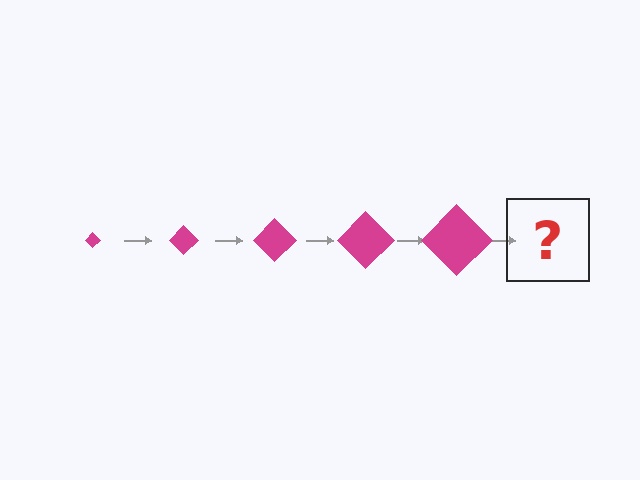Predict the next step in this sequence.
The next step is a magenta diamond, larger than the previous one.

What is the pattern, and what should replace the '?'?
The pattern is that the diamond gets progressively larger each step. The '?' should be a magenta diamond, larger than the previous one.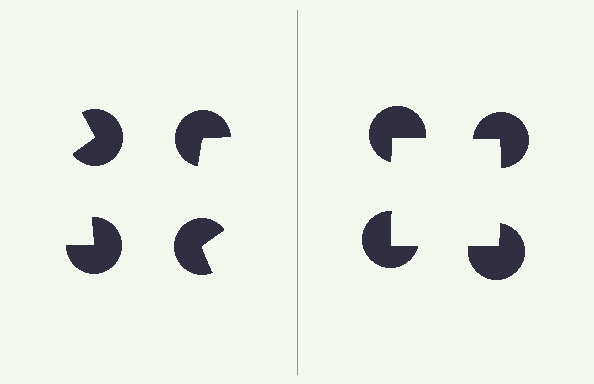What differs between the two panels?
The pac-man discs are positioned identically on both sides; only the wedge orientations differ. On the right they align to a square; on the left they are misaligned.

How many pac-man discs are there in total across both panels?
8 — 4 on each side.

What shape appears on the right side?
An illusory square.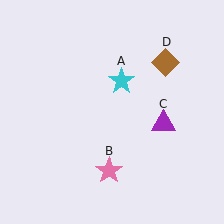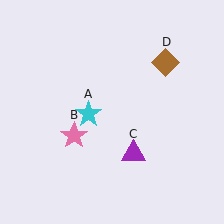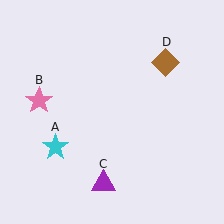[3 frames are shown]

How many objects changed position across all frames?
3 objects changed position: cyan star (object A), pink star (object B), purple triangle (object C).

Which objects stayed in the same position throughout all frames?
Brown diamond (object D) remained stationary.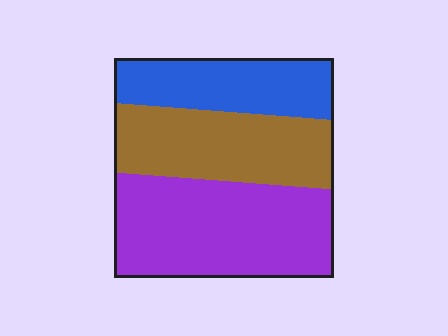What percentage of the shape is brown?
Brown covers around 30% of the shape.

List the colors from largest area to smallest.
From largest to smallest: purple, brown, blue.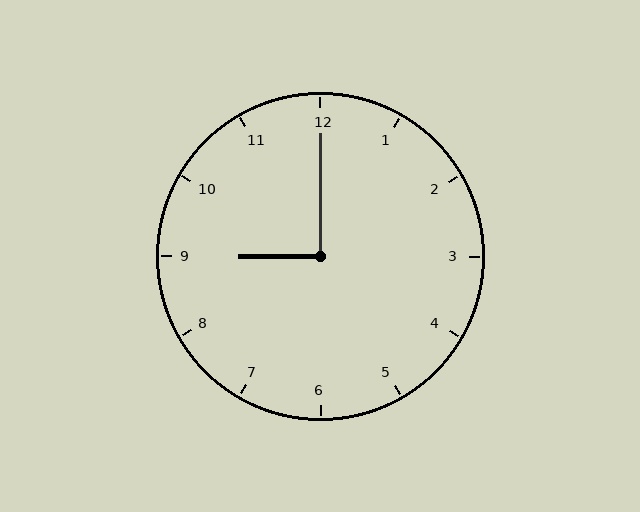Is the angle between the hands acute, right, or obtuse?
It is right.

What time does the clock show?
9:00.